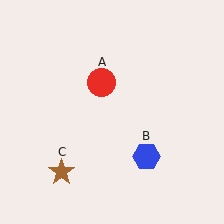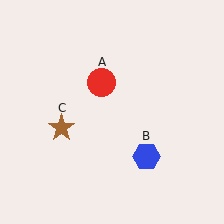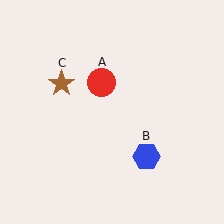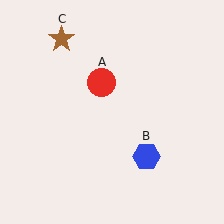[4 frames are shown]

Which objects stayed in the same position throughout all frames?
Red circle (object A) and blue hexagon (object B) remained stationary.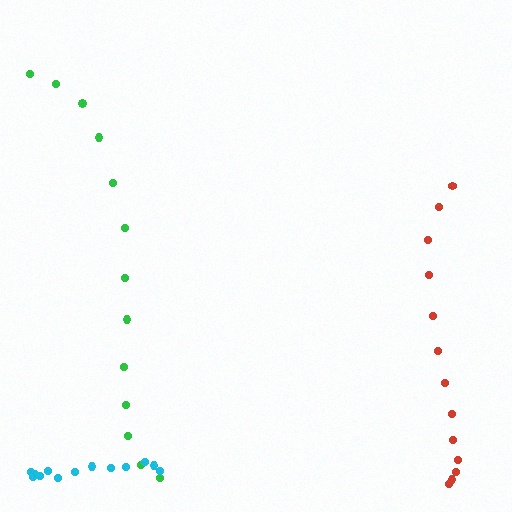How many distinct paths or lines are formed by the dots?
There are 3 distinct paths.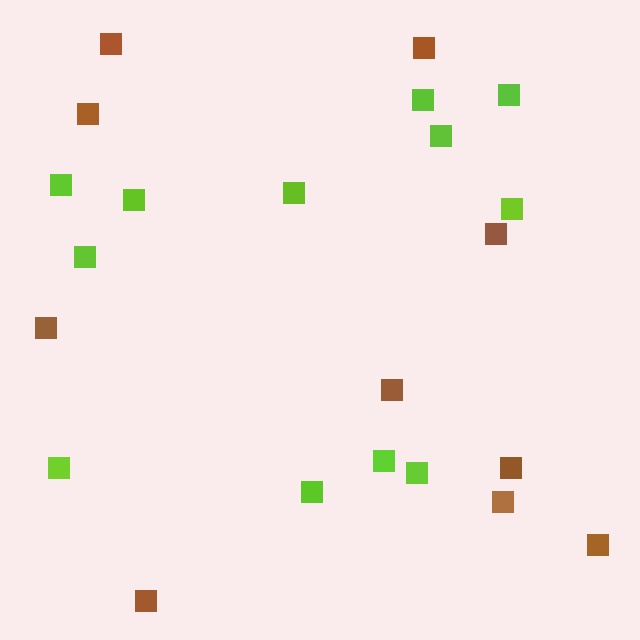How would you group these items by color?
There are 2 groups: one group of brown squares (10) and one group of lime squares (12).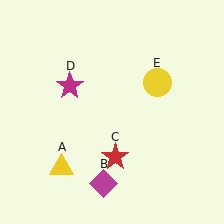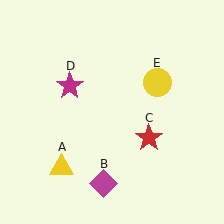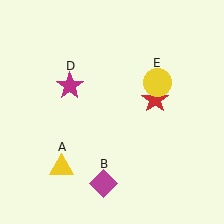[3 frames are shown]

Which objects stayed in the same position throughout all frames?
Yellow triangle (object A) and magenta diamond (object B) and magenta star (object D) and yellow circle (object E) remained stationary.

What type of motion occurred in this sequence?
The red star (object C) rotated counterclockwise around the center of the scene.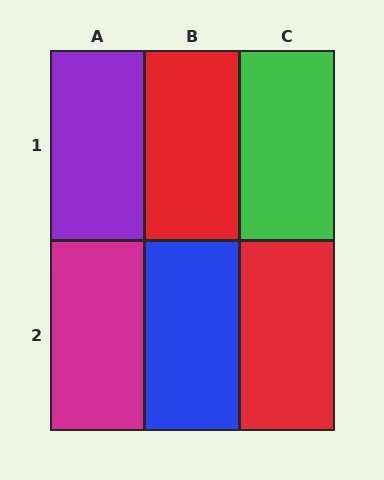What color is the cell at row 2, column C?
Red.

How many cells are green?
1 cell is green.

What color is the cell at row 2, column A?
Magenta.